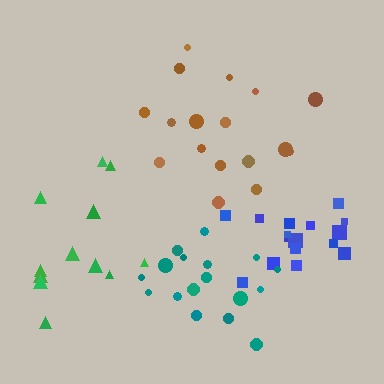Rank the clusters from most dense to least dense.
blue, teal, brown, green.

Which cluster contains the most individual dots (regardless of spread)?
Brown (17).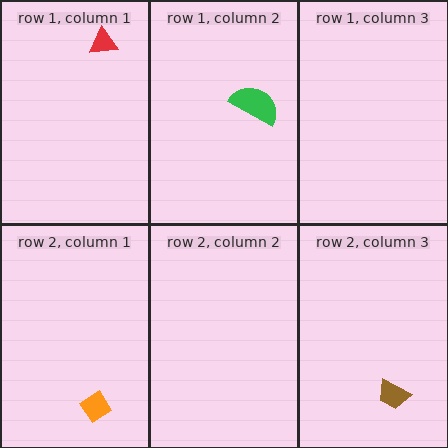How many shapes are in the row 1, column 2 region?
1.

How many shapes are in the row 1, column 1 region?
1.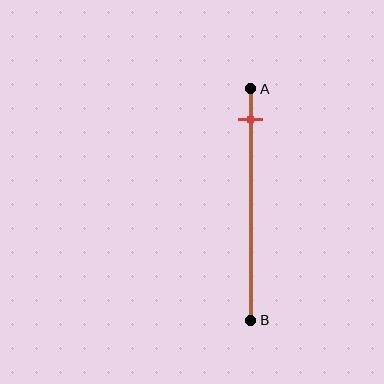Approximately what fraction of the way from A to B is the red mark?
The red mark is approximately 15% of the way from A to B.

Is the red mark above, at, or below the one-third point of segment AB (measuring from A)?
The red mark is above the one-third point of segment AB.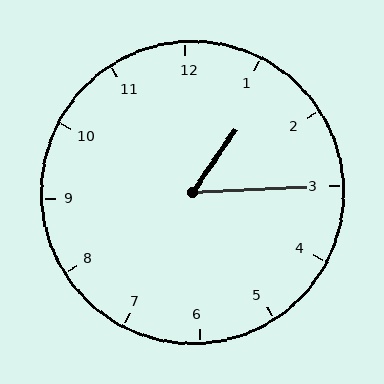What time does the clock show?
1:15.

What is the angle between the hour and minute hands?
Approximately 52 degrees.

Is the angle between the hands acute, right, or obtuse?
It is acute.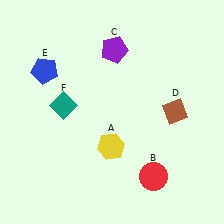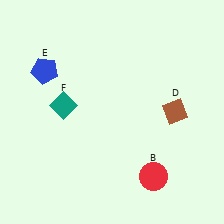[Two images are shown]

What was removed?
The yellow hexagon (A), the purple pentagon (C) were removed in Image 2.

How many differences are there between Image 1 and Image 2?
There are 2 differences between the two images.